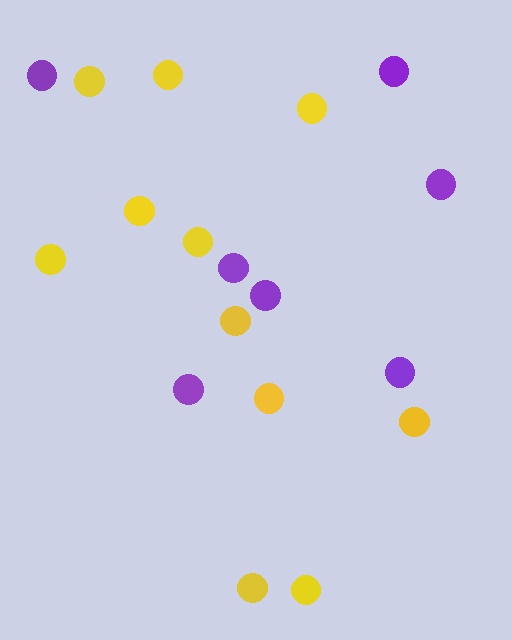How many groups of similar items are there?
There are 2 groups: one group of purple circles (7) and one group of yellow circles (11).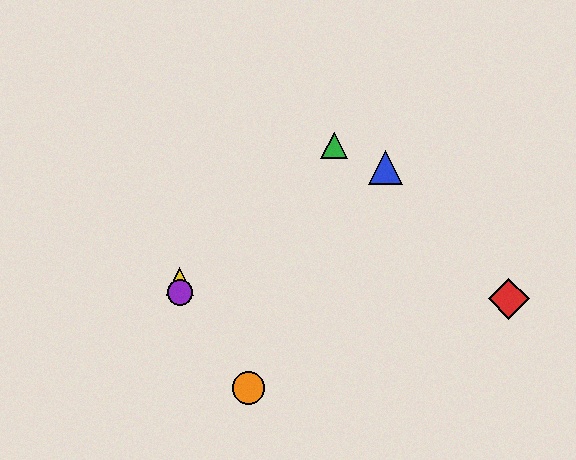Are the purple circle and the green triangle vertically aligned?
No, the purple circle is at x≈180 and the green triangle is at x≈334.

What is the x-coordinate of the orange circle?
The orange circle is at x≈249.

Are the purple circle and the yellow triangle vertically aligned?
Yes, both are at x≈180.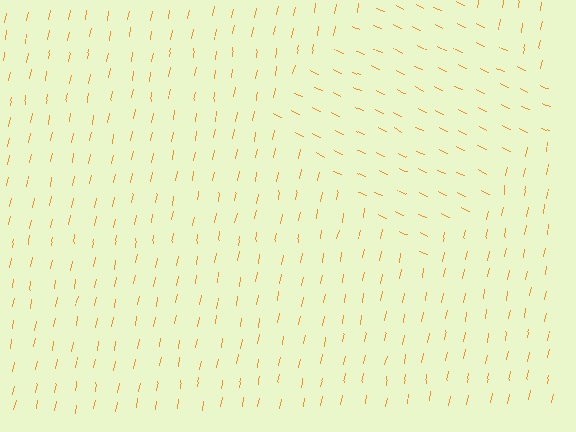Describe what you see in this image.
The image is filled with small orange line segments. A diamond region in the image has lines oriented differently from the surrounding lines, creating a visible texture boundary.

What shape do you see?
I see a diamond.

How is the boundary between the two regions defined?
The boundary is defined purely by a change in line orientation (approximately 75 degrees difference). All lines are the same color and thickness.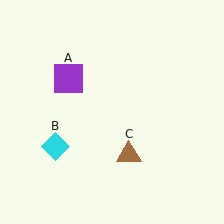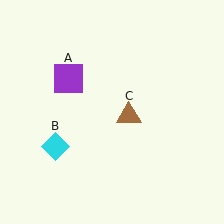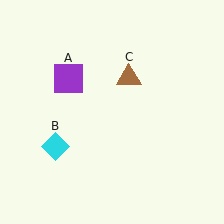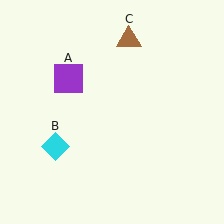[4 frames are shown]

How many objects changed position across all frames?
1 object changed position: brown triangle (object C).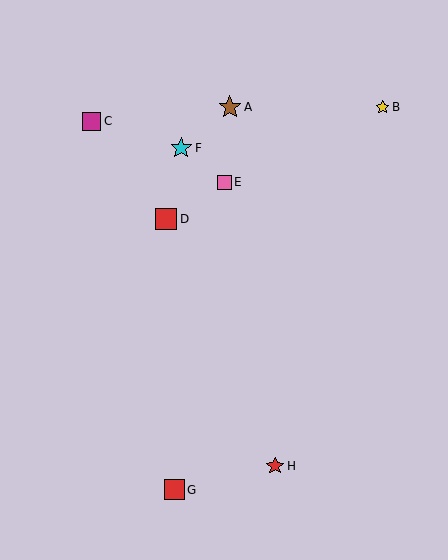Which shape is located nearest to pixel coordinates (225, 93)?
The brown star (labeled A) at (230, 107) is nearest to that location.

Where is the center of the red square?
The center of the red square is at (174, 490).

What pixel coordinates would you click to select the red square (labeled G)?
Click at (174, 490) to select the red square G.